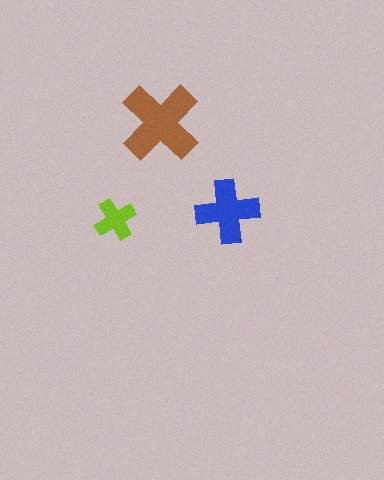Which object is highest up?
The brown cross is topmost.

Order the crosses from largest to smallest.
the brown one, the blue one, the lime one.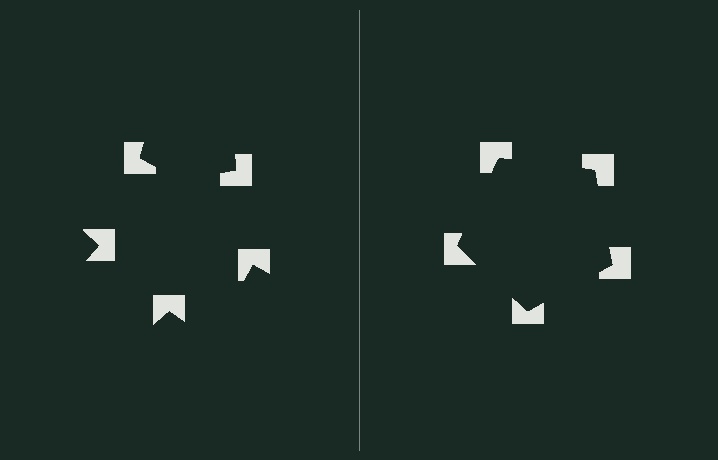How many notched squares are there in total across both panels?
10 — 5 on each side.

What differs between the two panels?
The notched squares are positioned identically on both sides; only the wedge orientations differ. On the right they align to a pentagon; on the left they are misaligned.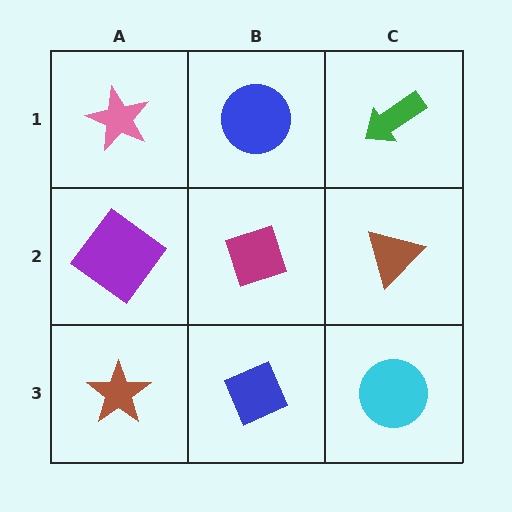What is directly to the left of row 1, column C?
A blue circle.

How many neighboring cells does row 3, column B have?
3.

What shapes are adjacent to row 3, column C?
A brown triangle (row 2, column C), a blue diamond (row 3, column B).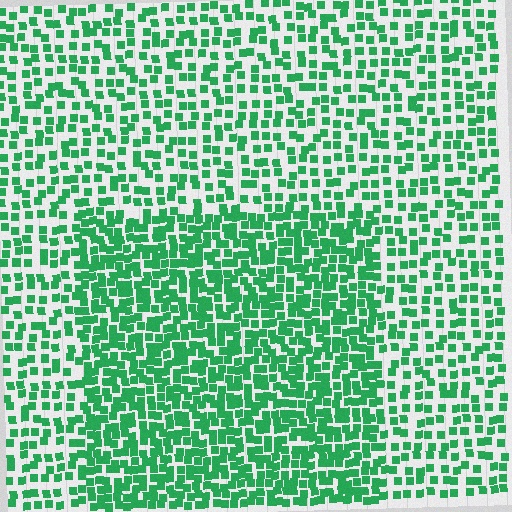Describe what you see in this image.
The image contains small green elements arranged at two different densities. A rectangle-shaped region is visible where the elements are more densely packed than the surrounding area.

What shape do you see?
I see a rectangle.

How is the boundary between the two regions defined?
The boundary is defined by a change in element density (approximately 1.8x ratio). All elements are the same color, size, and shape.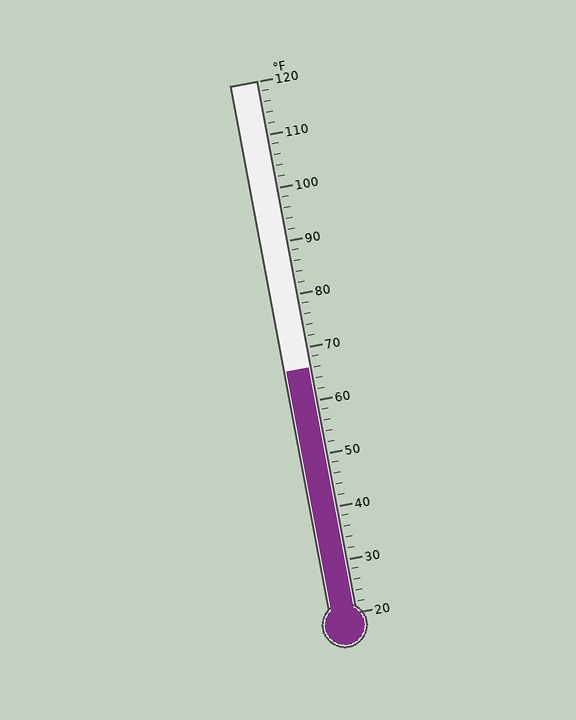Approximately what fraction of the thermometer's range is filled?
The thermometer is filled to approximately 45% of its range.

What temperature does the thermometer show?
The thermometer shows approximately 66°F.